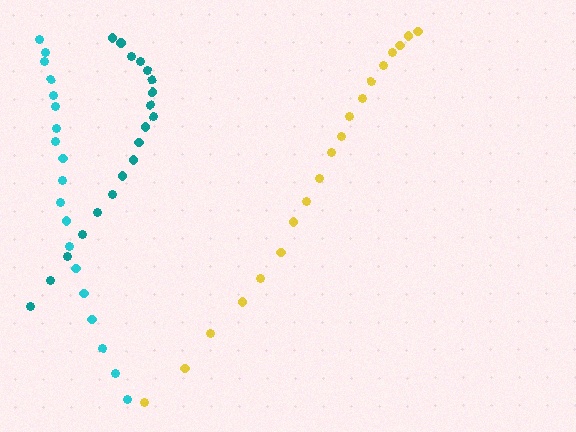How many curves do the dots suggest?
There are 3 distinct paths.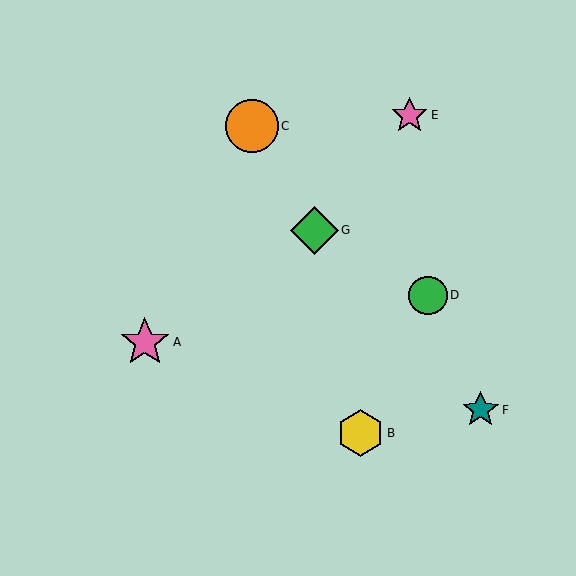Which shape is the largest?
The orange circle (labeled C) is the largest.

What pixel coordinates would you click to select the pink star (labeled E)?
Click at (410, 115) to select the pink star E.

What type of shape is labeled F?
Shape F is a teal star.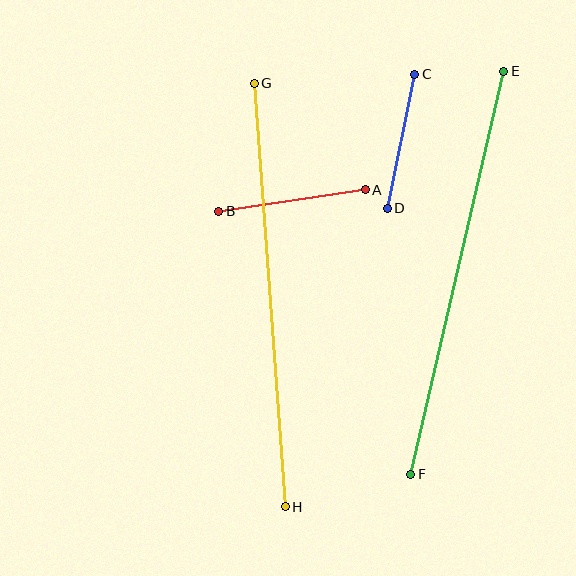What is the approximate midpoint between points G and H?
The midpoint is at approximately (270, 295) pixels.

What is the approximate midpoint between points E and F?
The midpoint is at approximately (457, 273) pixels.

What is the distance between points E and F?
The distance is approximately 414 pixels.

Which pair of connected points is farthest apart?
Points G and H are farthest apart.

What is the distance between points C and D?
The distance is approximately 137 pixels.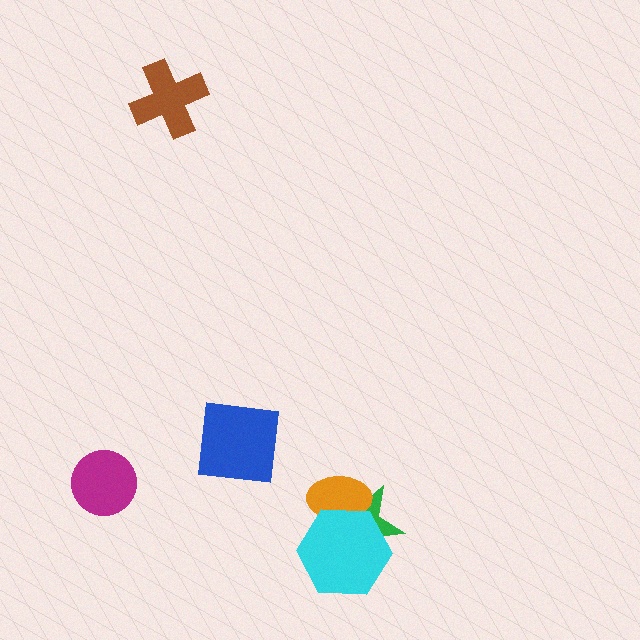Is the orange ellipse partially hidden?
Yes, it is partially covered by another shape.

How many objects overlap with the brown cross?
0 objects overlap with the brown cross.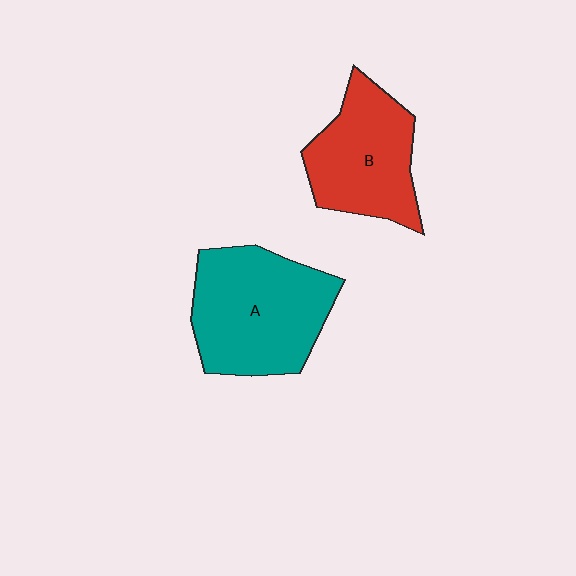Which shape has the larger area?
Shape A (teal).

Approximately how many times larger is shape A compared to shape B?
Approximately 1.3 times.